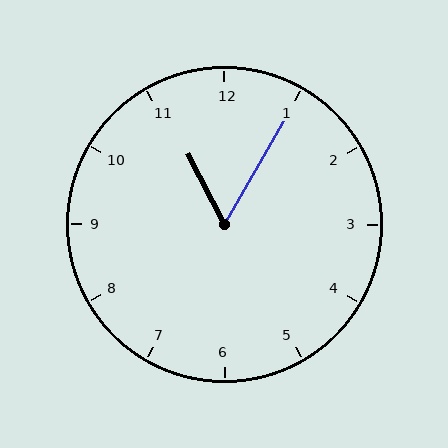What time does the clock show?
11:05.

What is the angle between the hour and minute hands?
Approximately 58 degrees.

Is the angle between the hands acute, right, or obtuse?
It is acute.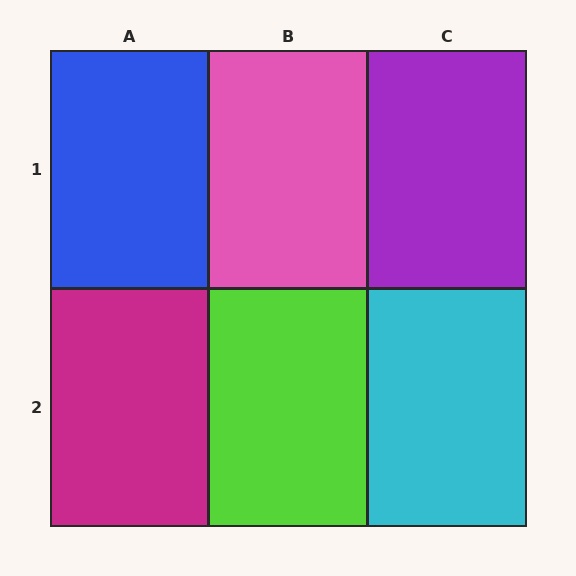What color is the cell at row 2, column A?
Magenta.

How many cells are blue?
1 cell is blue.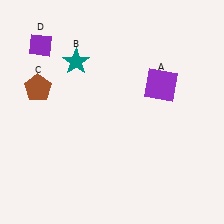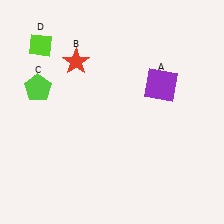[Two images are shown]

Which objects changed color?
B changed from teal to red. C changed from brown to lime. D changed from purple to lime.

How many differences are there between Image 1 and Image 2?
There are 3 differences between the two images.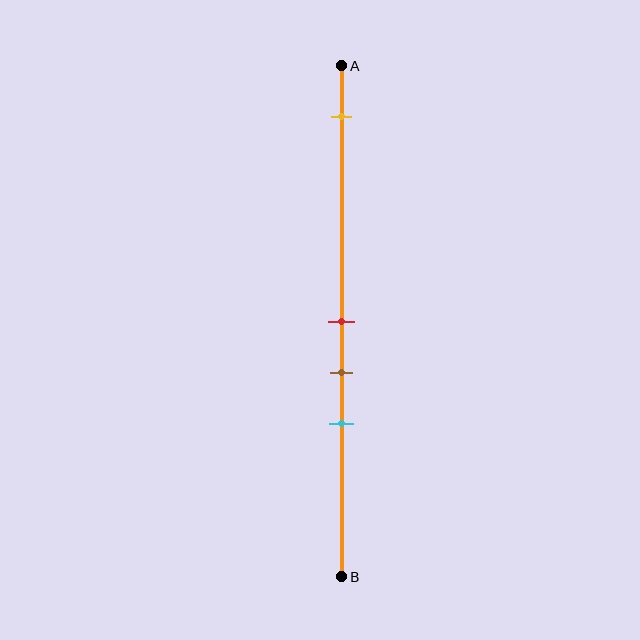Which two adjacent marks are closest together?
The red and brown marks are the closest adjacent pair.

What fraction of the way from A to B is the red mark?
The red mark is approximately 50% (0.5) of the way from A to B.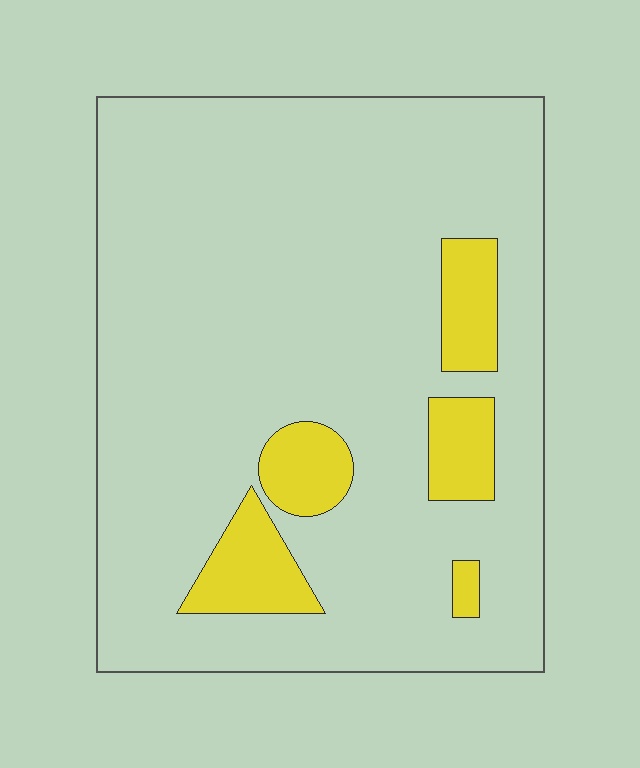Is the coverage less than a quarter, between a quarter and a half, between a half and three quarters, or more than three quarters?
Less than a quarter.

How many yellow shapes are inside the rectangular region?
5.